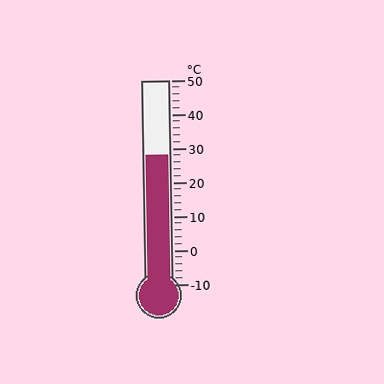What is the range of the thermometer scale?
The thermometer scale ranges from -10°C to 50°C.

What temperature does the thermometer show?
The thermometer shows approximately 28°C.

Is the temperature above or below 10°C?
The temperature is above 10°C.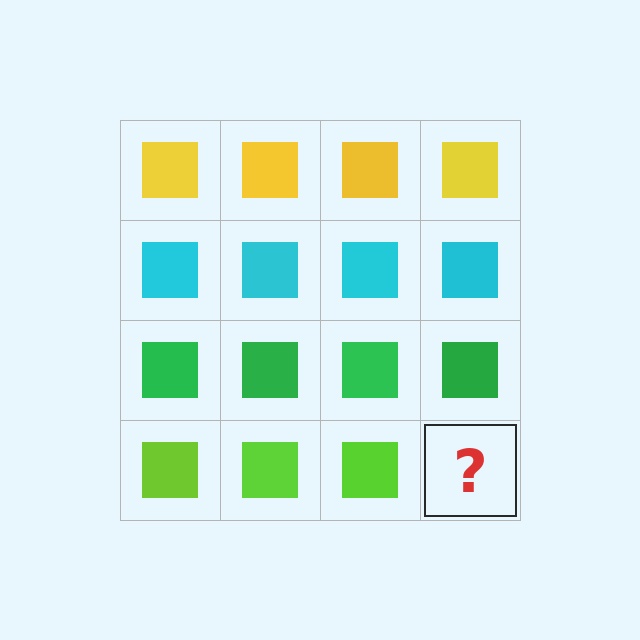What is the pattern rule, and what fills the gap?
The rule is that each row has a consistent color. The gap should be filled with a lime square.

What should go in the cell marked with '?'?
The missing cell should contain a lime square.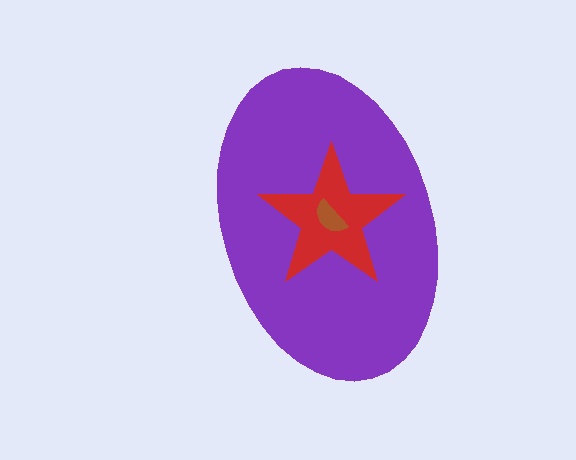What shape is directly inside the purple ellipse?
The red star.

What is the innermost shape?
The brown semicircle.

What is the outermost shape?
The purple ellipse.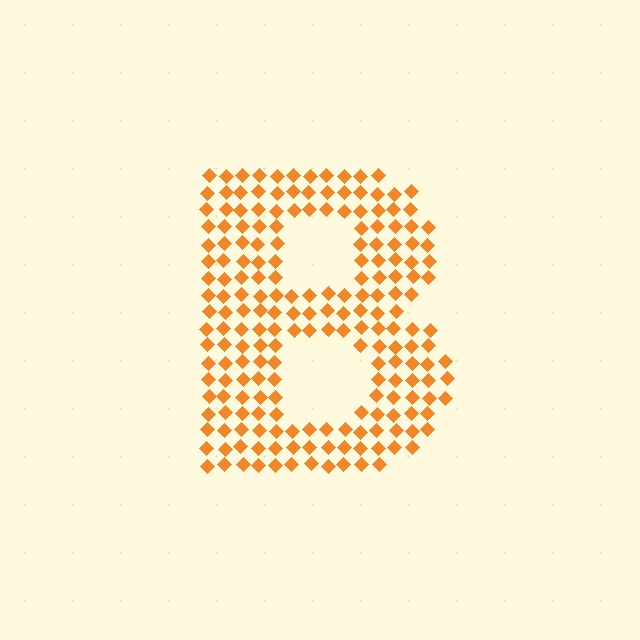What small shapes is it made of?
It is made of small diamonds.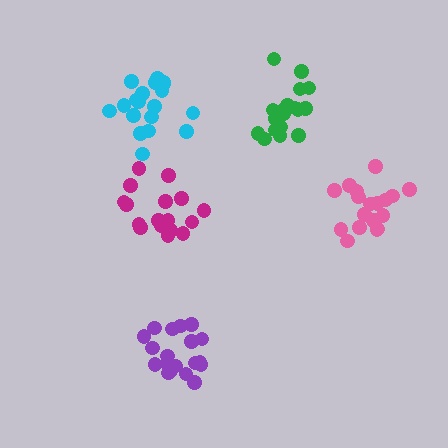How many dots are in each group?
Group 1: 19 dots, Group 2: 19 dots, Group 3: 18 dots, Group 4: 17 dots, Group 5: 18 dots (91 total).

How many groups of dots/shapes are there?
There are 5 groups.